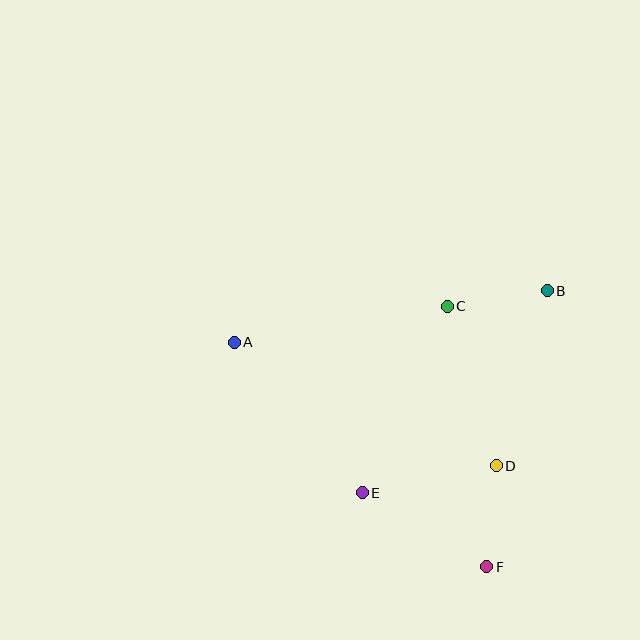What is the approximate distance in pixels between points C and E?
The distance between C and E is approximately 205 pixels.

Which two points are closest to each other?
Points B and C are closest to each other.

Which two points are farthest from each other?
Points A and F are farthest from each other.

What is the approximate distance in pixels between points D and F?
The distance between D and F is approximately 101 pixels.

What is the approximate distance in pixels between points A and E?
The distance between A and E is approximately 198 pixels.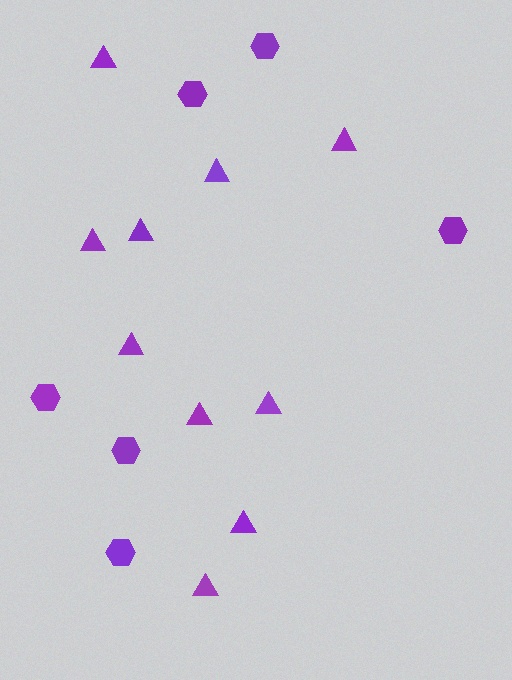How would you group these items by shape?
There are 2 groups: one group of hexagons (6) and one group of triangles (10).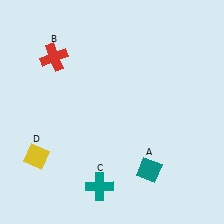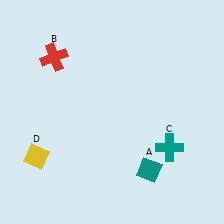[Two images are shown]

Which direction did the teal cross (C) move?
The teal cross (C) moved right.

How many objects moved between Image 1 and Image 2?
1 object moved between the two images.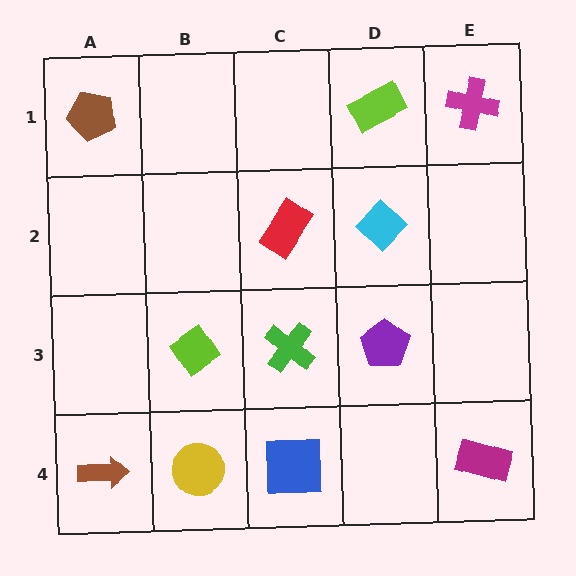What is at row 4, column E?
A magenta rectangle.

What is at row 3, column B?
A lime diamond.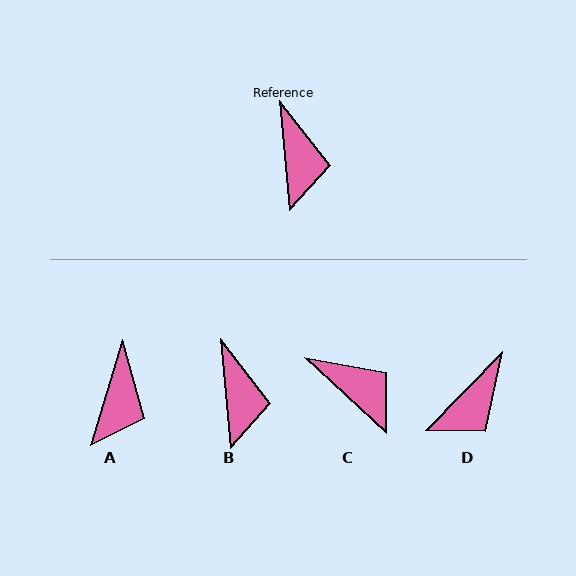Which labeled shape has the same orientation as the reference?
B.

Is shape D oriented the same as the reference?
No, it is off by about 50 degrees.